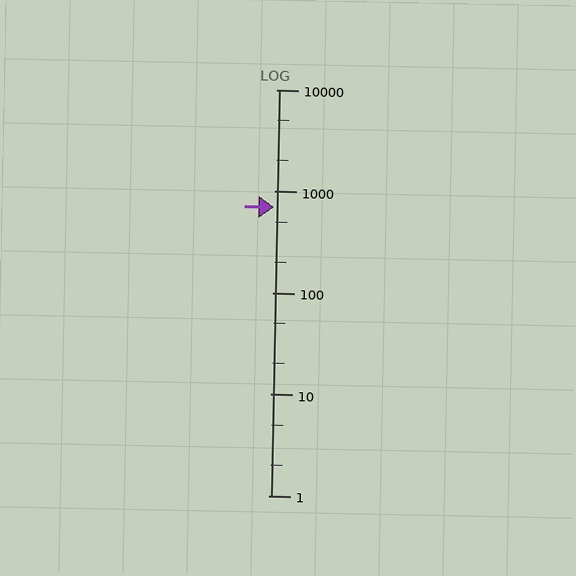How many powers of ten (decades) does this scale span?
The scale spans 4 decades, from 1 to 10000.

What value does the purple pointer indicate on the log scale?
The pointer indicates approximately 690.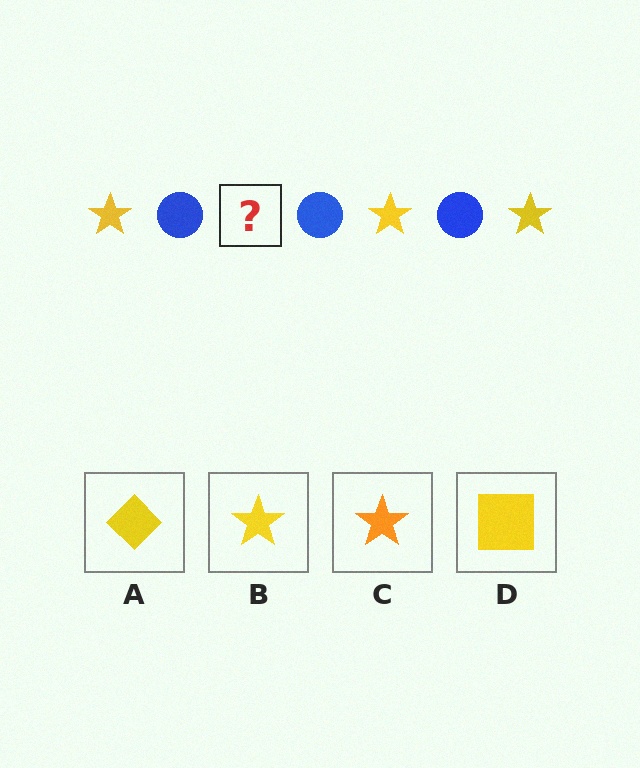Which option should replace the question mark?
Option B.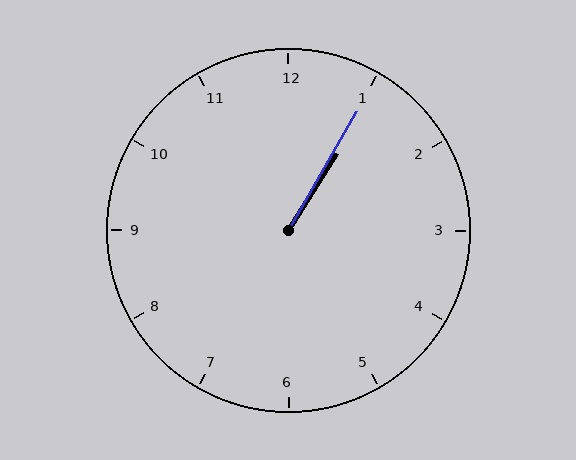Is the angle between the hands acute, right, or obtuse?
It is acute.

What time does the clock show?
1:05.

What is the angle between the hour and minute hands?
Approximately 2 degrees.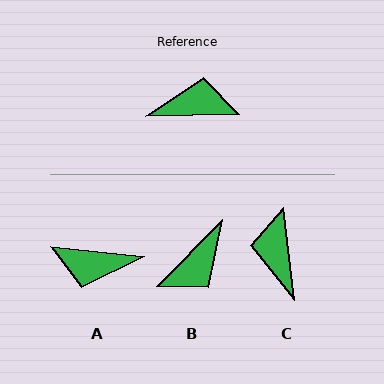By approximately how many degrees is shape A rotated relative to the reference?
Approximately 173 degrees counter-clockwise.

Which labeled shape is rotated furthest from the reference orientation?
A, about 173 degrees away.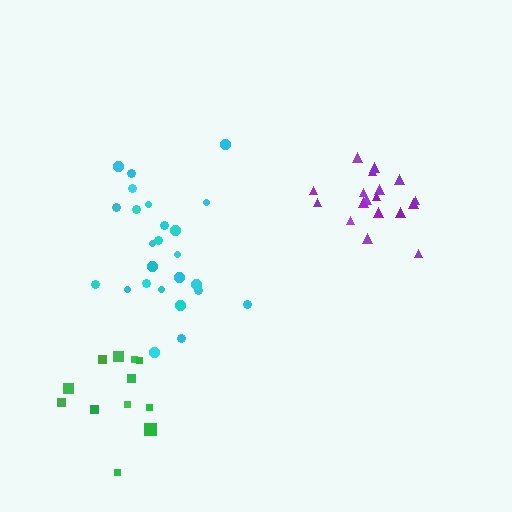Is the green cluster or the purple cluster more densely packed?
Purple.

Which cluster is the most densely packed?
Purple.